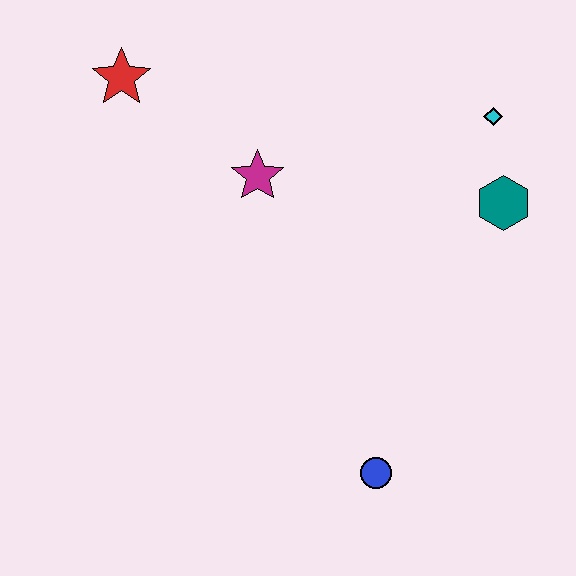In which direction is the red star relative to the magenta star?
The red star is to the left of the magenta star.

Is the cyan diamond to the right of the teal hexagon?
No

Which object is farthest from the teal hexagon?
The red star is farthest from the teal hexagon.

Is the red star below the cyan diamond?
No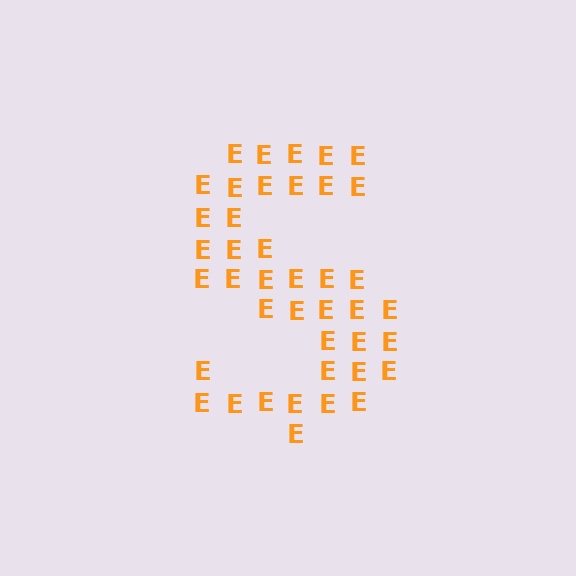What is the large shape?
The large shape is the letter S.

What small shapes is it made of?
It is made of small letter E's.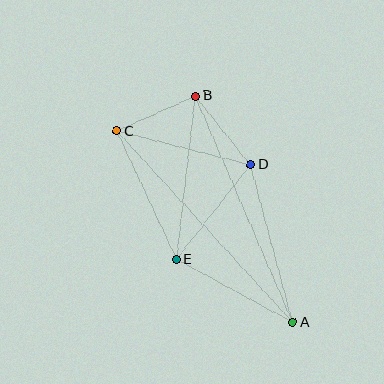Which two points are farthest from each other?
Points A and C are farthest from each other.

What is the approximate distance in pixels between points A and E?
The distance between A and E is approximately 132 pixels.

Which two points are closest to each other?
Points B and C are closest to each other.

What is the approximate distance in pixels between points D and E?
The distance between D and E is approximately 120 pixels.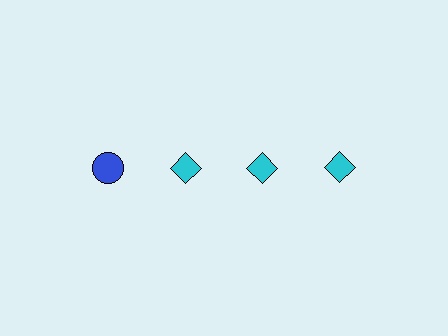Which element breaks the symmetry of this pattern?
The blue circle in the top row, leftmost column breaks the symmetry. All other shapes are cyan diamonds.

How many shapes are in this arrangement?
There are 4 shapes arranged in a grid pattern.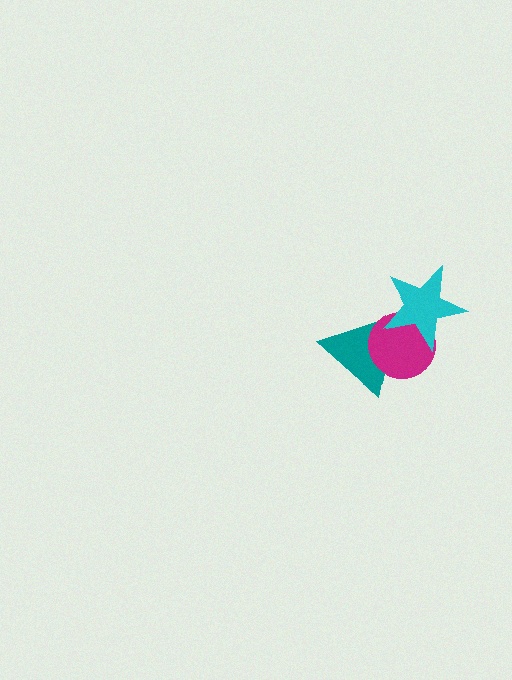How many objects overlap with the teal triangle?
2 objects overlap with the teal triangle.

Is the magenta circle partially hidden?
Yes, it is partially covered by another shape.